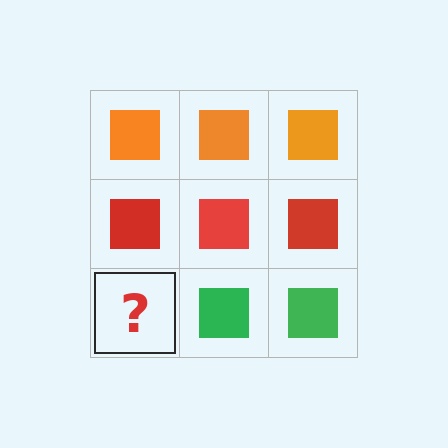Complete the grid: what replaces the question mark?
The question mark should be replaced with a green square.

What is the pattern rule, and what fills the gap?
The rule is that each row has a consistent color. The gap should be filled with a green square.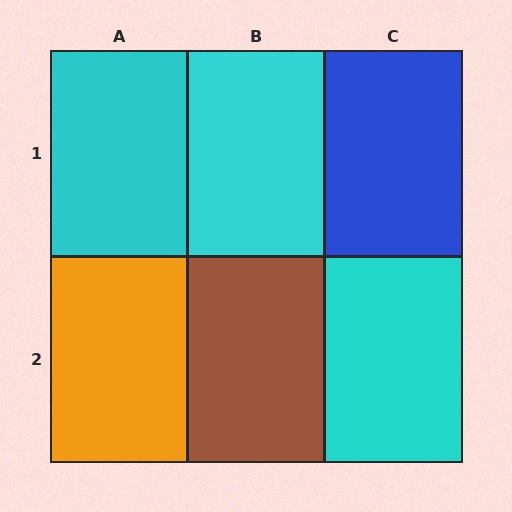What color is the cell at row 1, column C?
Blue.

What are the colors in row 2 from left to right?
Orange, brown, cyan.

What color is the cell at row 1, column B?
Cyan.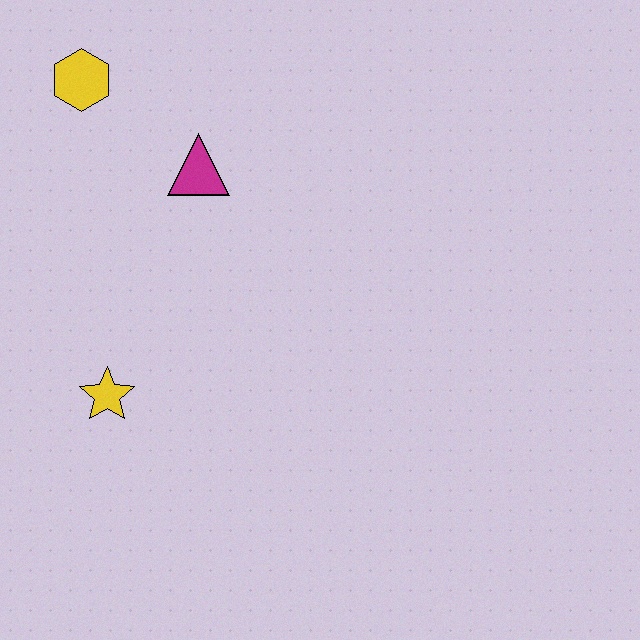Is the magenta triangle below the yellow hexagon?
Yes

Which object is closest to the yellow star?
The magenta triangle is closest to the yellow star.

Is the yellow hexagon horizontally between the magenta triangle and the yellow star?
No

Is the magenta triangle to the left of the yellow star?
No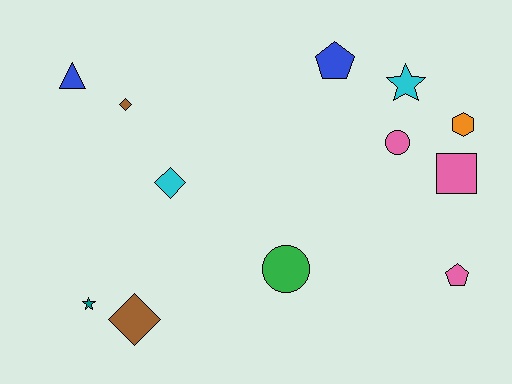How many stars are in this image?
There are 2 stars.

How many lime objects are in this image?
There are no lime objects.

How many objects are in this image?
There are 12 objects.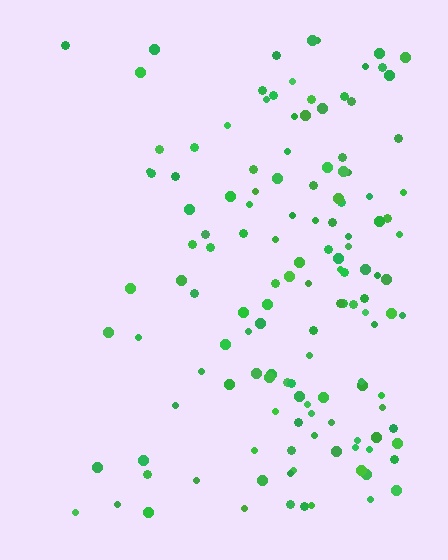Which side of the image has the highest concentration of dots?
The right.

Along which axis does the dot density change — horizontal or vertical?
Horizontal.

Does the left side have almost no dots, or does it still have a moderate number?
Still a moderate number, just noticeably fewer than the right.